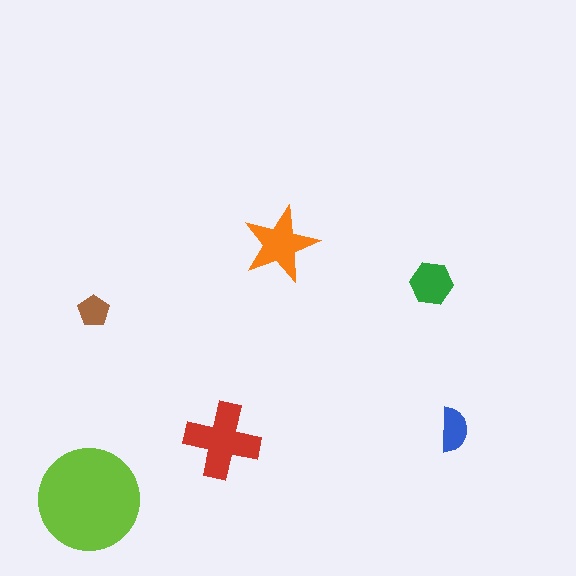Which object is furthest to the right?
The blue semicircle is rightmost.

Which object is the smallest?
The brown pentagon.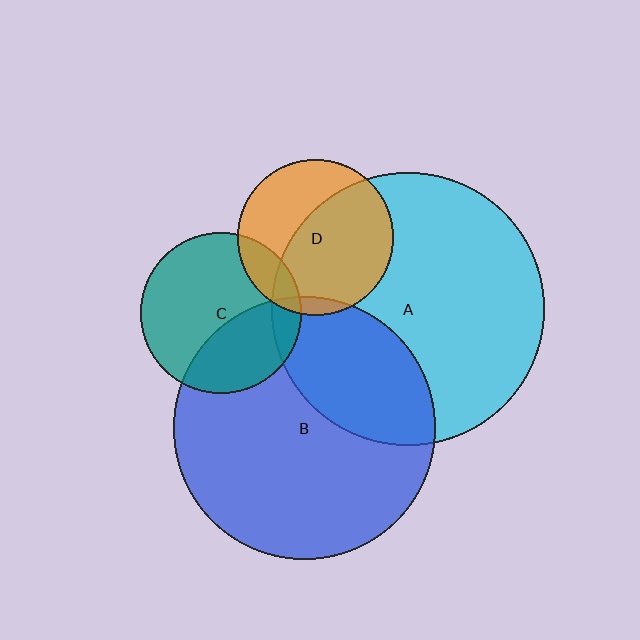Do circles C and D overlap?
Yes.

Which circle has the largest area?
Circle A (cyan).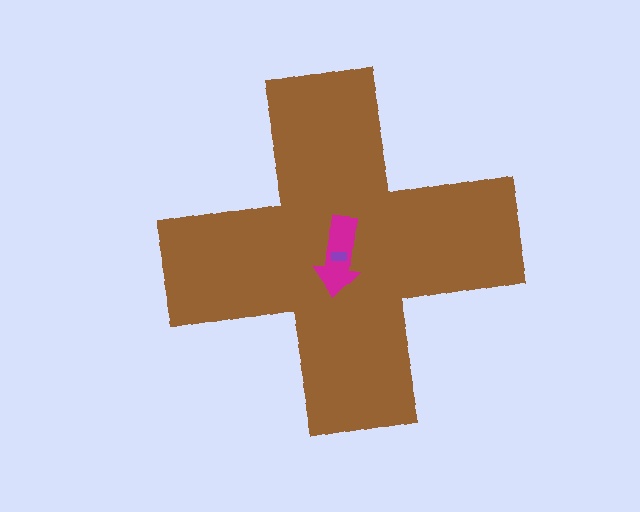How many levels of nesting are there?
3.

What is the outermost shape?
The brown cross.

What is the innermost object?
The purple rectangle.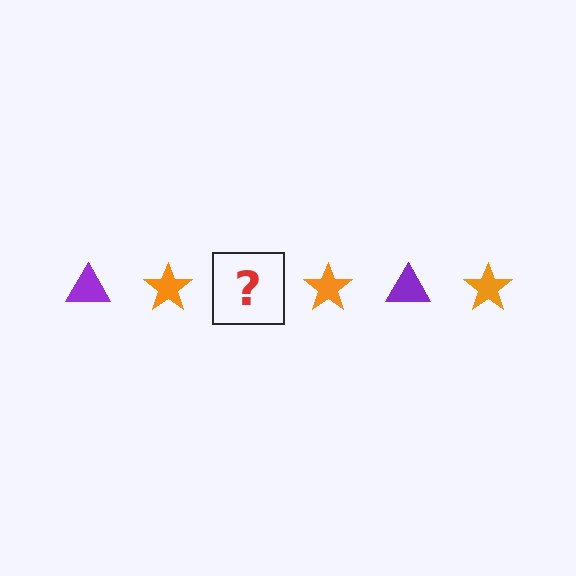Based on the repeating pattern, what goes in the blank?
The blank should be a purple triangle.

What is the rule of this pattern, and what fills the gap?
The rule is that the pattern alternates between purple triangle and orange star. The gap should be filled with a purple triangle.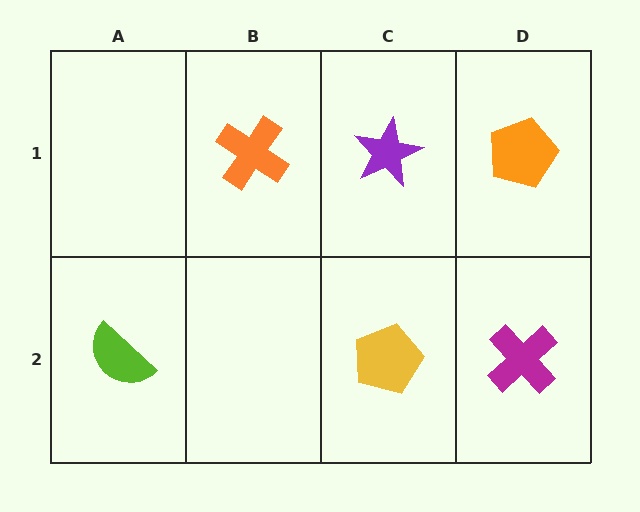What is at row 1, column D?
An orange pentagon.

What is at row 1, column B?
An orange cross.